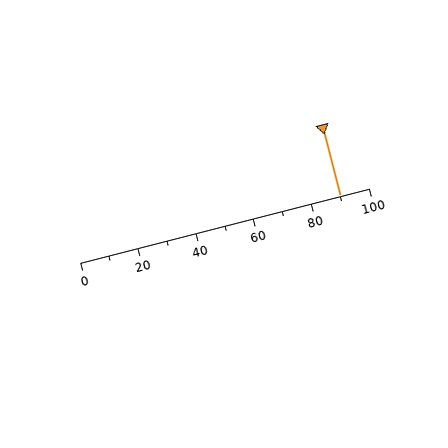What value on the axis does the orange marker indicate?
The marker indicates approximately 90.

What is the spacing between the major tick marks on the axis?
The major ticks are spaced 20 apart.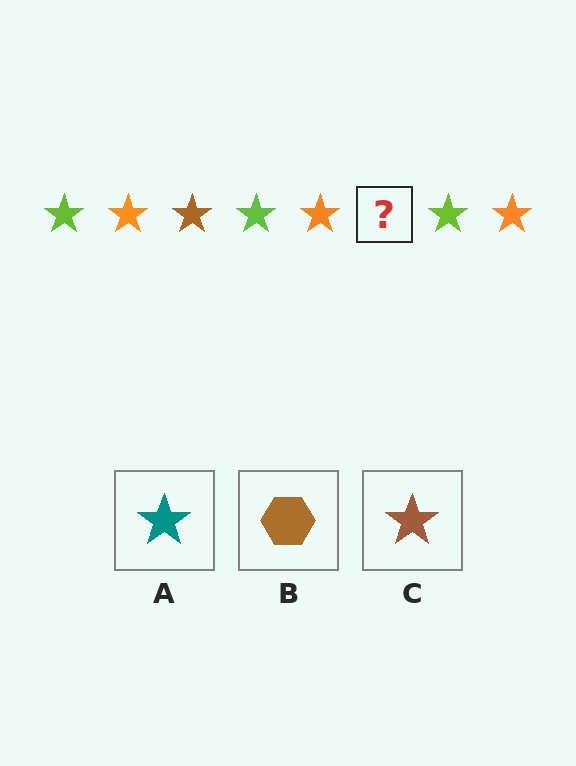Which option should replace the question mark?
Option C.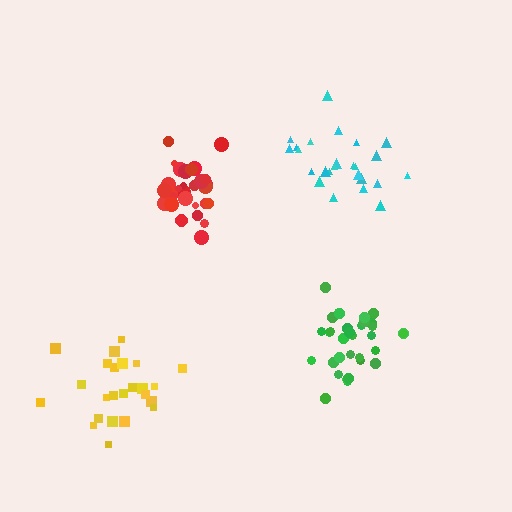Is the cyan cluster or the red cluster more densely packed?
Red.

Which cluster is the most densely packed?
Red.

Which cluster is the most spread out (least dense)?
Yellow.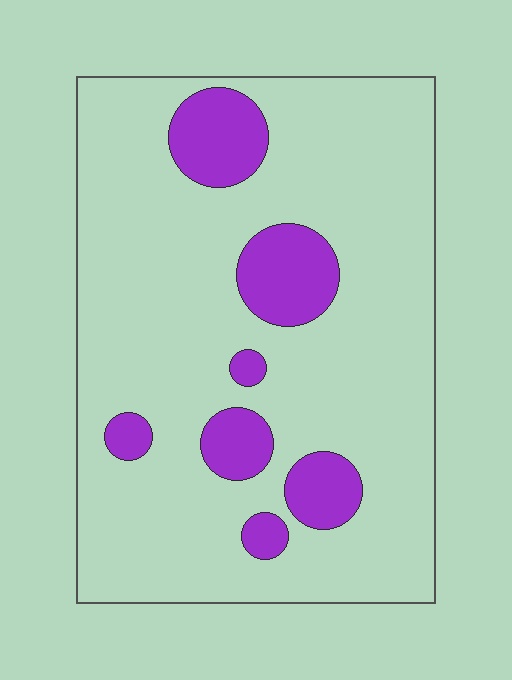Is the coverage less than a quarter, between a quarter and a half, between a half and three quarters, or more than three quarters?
Less than a quarter.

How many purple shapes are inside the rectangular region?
7.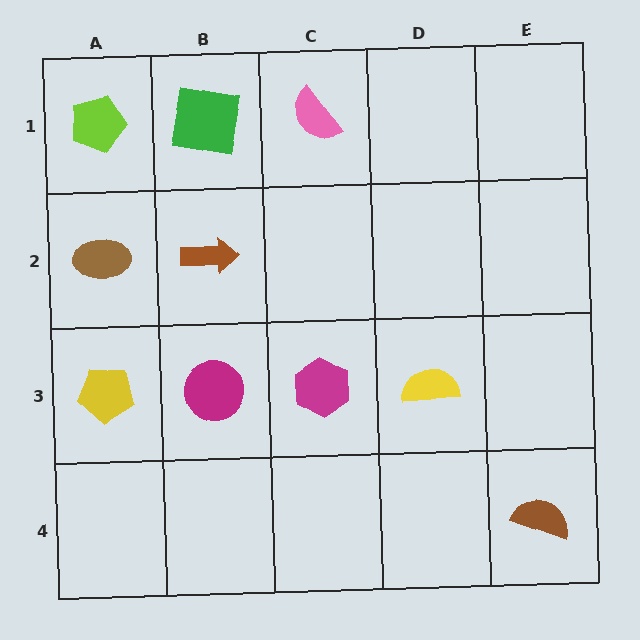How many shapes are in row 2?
2 shapes.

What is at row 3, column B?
A magenta circle.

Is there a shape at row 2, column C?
No, that cell is empty.